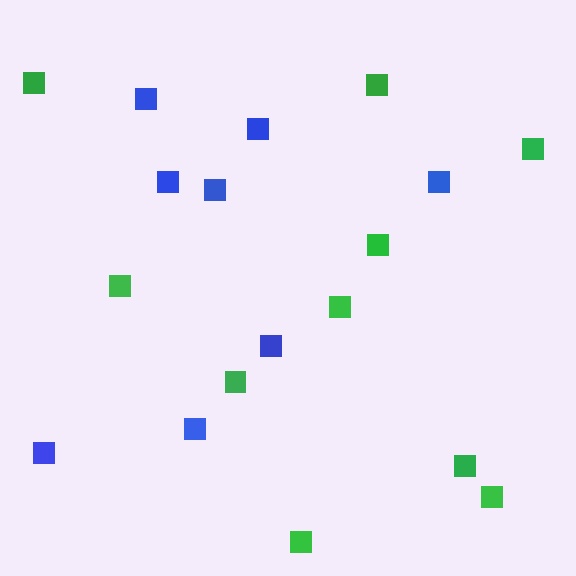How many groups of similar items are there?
There are 2 groups: one group of green squares (10) and one group of blue squares (8).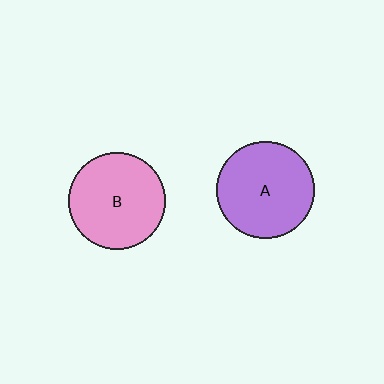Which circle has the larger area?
Circle A (purple).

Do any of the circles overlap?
No, none of the circles overlap.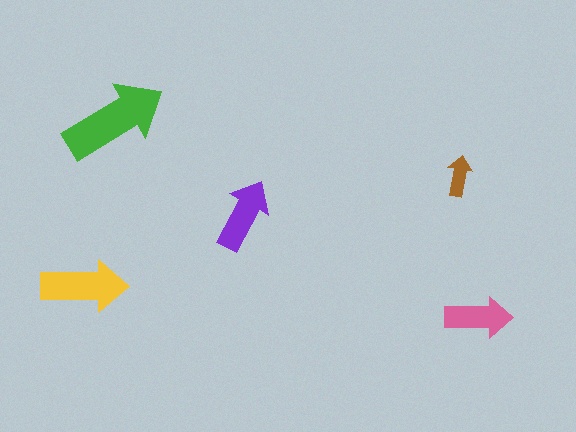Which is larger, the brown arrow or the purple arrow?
The purple one.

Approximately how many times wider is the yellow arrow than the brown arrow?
About 2 times wider.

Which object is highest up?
The green arrow is topmost.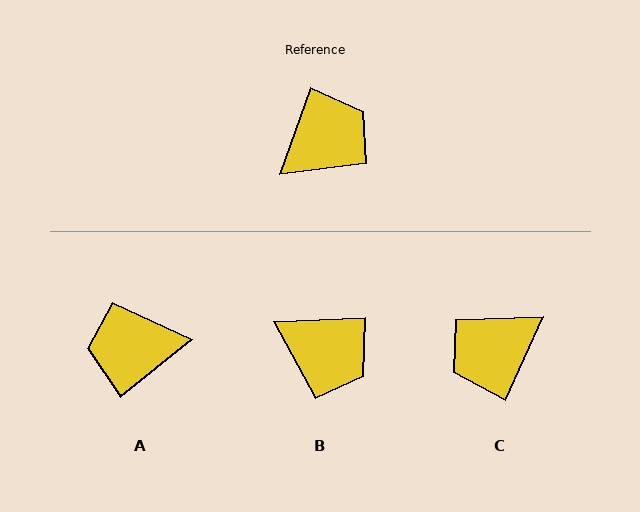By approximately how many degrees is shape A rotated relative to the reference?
Approximately 148 degrees counter-clockwise.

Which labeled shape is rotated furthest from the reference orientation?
C, about 175 degrees away.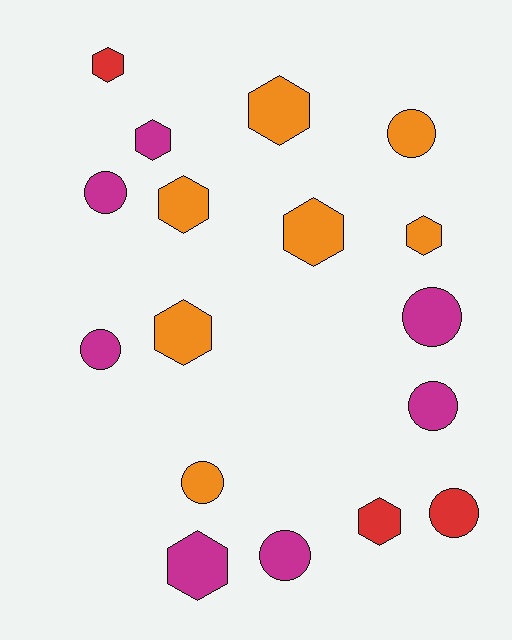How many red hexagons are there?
There are 2 red hexagons.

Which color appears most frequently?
Magenta, with 7 objects.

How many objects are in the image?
There are 17 objects.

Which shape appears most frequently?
Hexagon, with 9 objects.